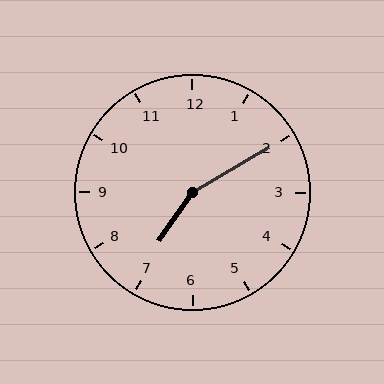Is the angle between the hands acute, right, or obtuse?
It is obtuse.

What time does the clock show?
7:10.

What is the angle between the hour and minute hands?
Approximately 155 degrees.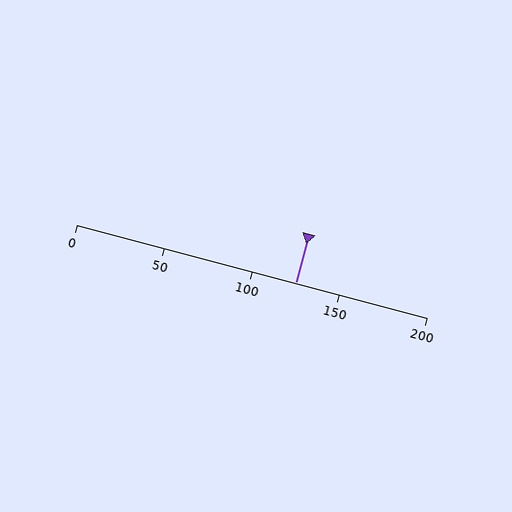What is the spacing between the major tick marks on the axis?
The major ticks are spaced 50 apart.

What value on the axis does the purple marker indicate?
The marker indicates approximately 125.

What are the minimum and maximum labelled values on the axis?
The axis runs from 0 to 200.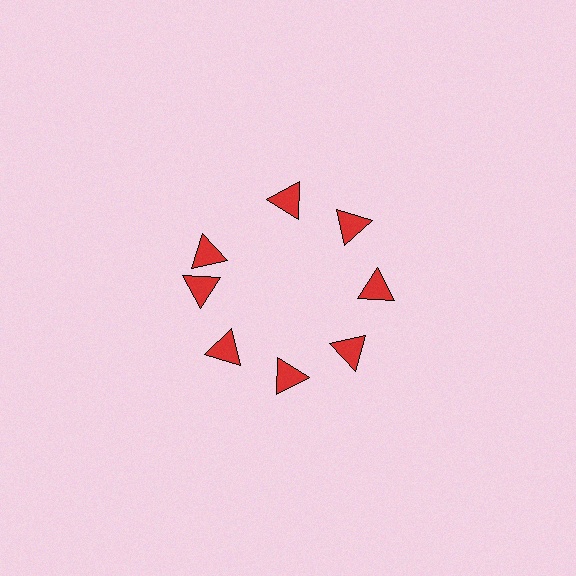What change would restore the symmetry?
The symmetry would be restored by rotating it back into even spacing with its neighbors so that all 8 triangles sit at equal angles and equal distance from the center.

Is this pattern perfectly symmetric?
No. The 8 red triangles are arranged in a ring, but one element near the 10 o'clock position is rotated out of alignment along the ring, breaking the 8-fold rotational symmetry.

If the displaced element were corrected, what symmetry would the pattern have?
It would have 8-fold rotational symmetry — the pattern would map onto itself every 45 degrees.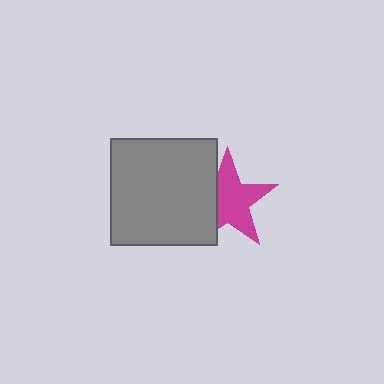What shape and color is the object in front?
The object in front is a gray square.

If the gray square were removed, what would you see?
You would see the complete magenta star.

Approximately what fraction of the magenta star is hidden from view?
Roughly 32% of the magenta star is hidden behind the gray square.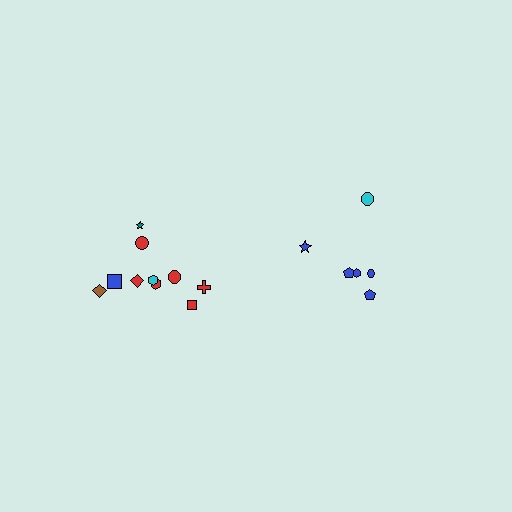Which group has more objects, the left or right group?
The left group.